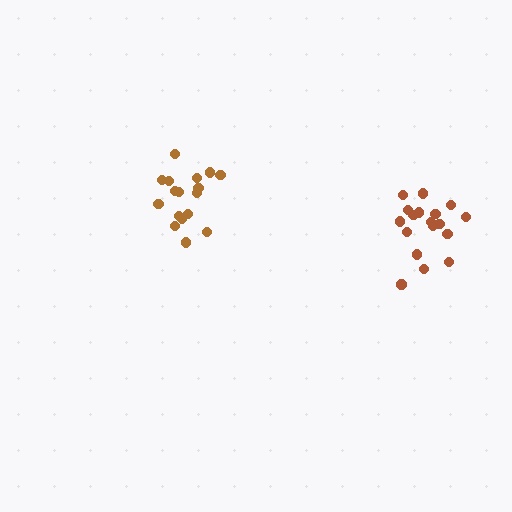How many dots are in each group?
Group 1: 17 dots, Group 2: 19 dots (36 total).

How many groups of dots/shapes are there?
There are 2 groups.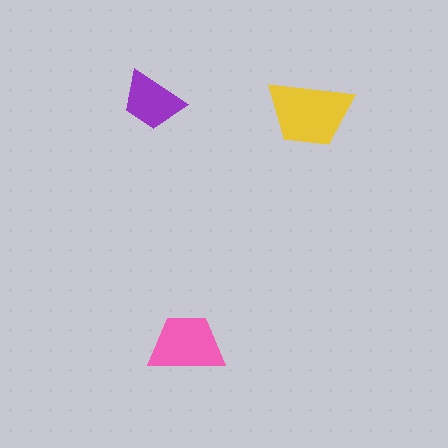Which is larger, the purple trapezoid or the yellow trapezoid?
The yellow one.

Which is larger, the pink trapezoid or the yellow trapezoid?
The yellow one.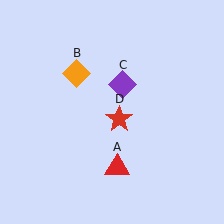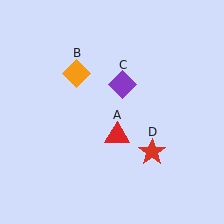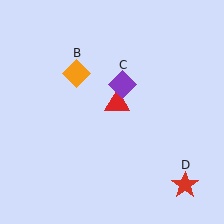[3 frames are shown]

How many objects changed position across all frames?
2 objects changed position: red triangle (object A), red star (object D).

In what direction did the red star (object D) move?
The red star (object D) moved down and to the right.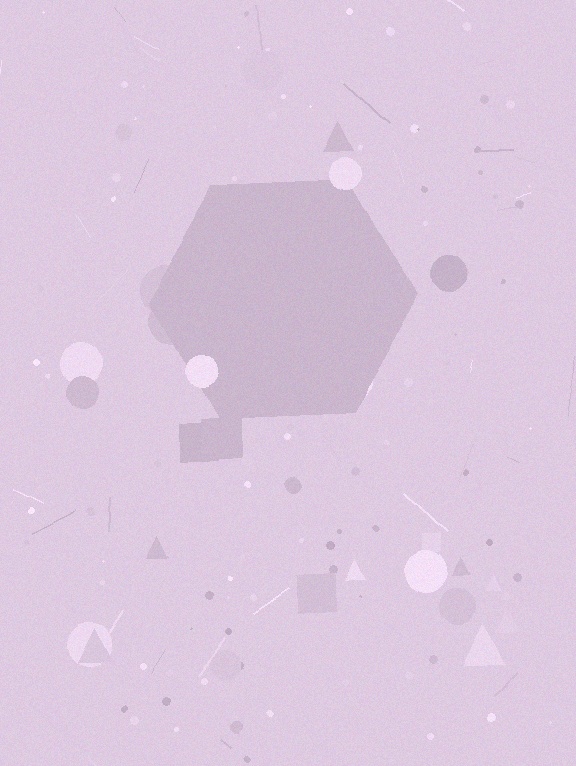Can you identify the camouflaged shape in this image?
The camouflaged shape is a hexagon.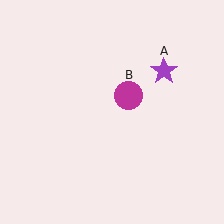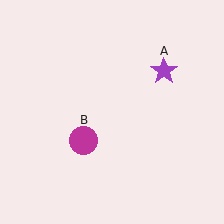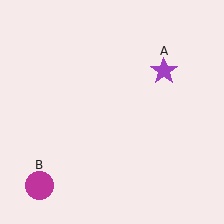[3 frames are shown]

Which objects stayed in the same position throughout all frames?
Purple star (object A) remained stationary.